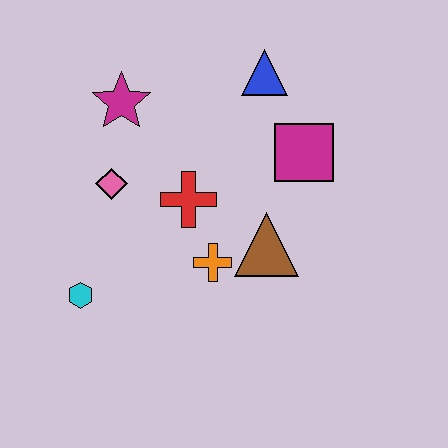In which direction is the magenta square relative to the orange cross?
The magenta square is above the orange cross.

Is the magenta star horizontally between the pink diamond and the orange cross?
Yes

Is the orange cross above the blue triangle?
No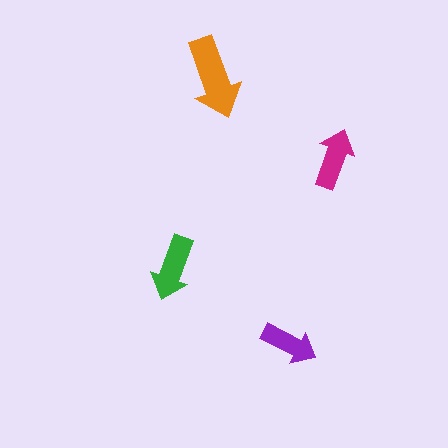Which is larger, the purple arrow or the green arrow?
The green one.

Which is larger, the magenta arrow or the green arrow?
The green one.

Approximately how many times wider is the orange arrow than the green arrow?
About 1.5 times wider.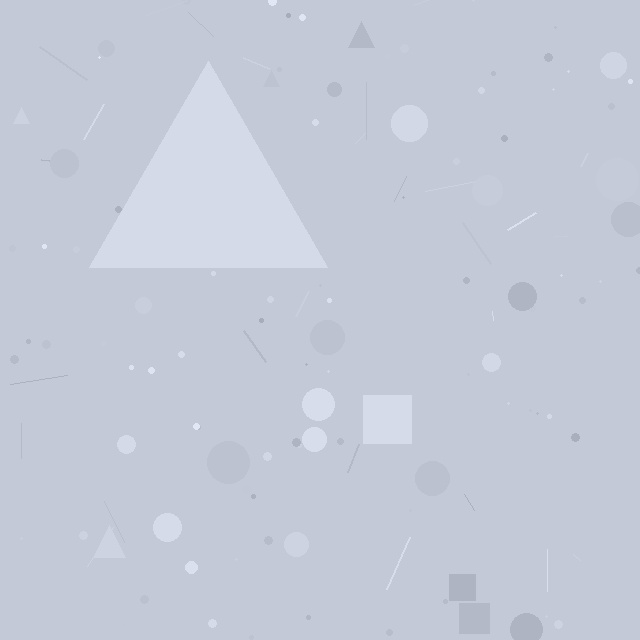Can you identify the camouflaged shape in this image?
The camouflaged shape is a triangle.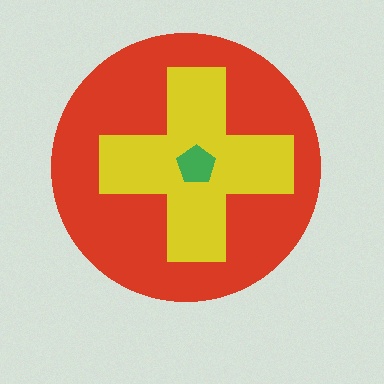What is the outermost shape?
The red circle.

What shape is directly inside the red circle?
The yellow cross.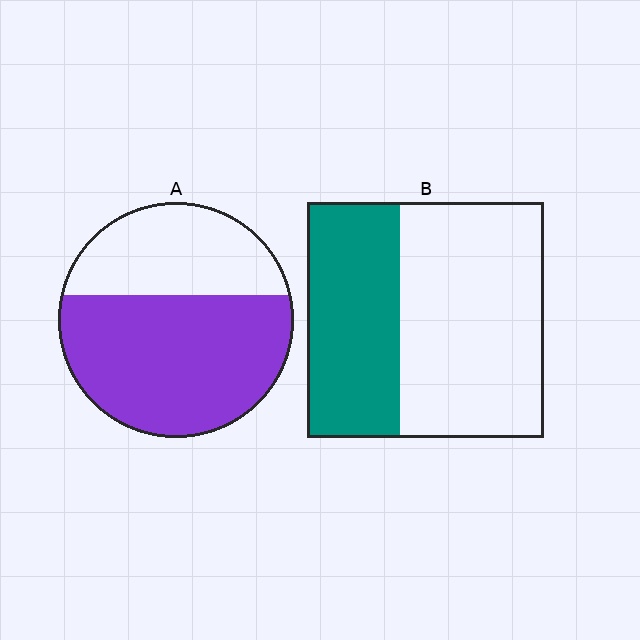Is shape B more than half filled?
No.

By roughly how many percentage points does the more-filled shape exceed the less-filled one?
By roughly 25 percentage points (A over B).